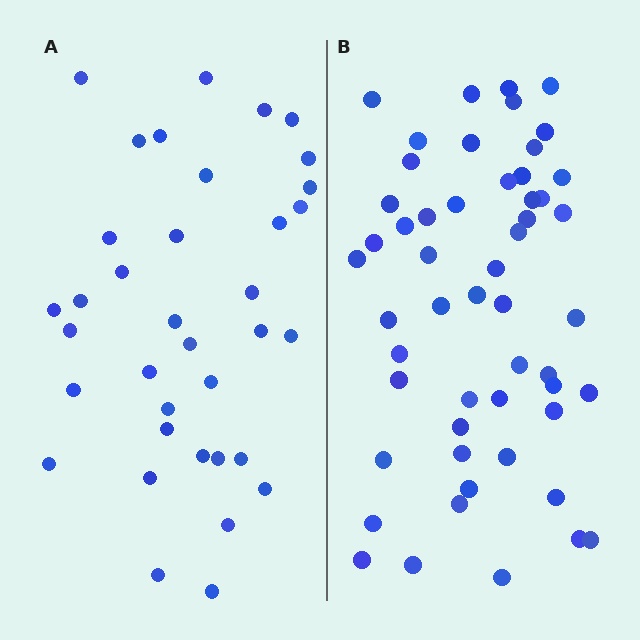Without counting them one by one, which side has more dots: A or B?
Region B (the right region) has more dots.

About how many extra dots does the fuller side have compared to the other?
Region B has approximately 15 more dots than region A.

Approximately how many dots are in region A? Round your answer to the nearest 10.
About 40 dots. (The exact count is 36, which rounds to 40.)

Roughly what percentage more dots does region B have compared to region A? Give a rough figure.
About 45% more.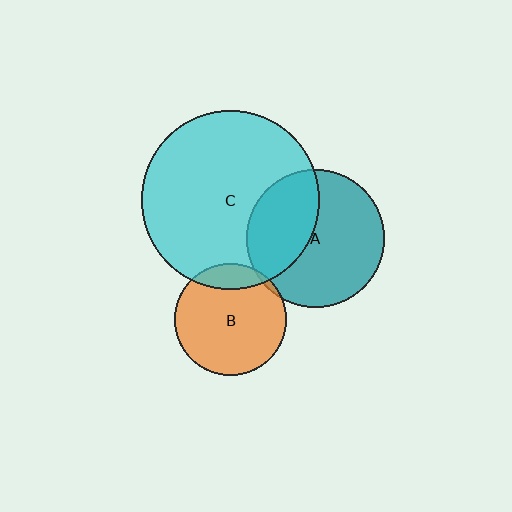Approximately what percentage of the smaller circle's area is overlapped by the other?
Approximately 15%.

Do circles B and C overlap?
Yes.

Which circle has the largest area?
Circle C (cyan).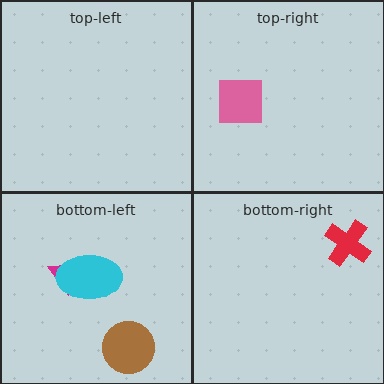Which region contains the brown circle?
The bottom-left region.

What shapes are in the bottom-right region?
The red cross.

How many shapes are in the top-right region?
1.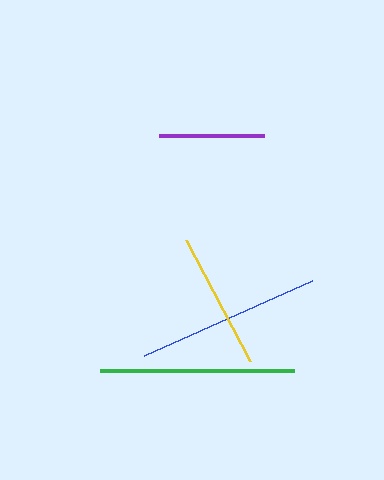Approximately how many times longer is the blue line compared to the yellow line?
The blue line is approximately 1.3 times the length of the yellow line.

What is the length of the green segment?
The green segment is approximately 194 pixels long.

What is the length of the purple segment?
The purple segment is approximately 105 pixels long.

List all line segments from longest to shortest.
From longest to shortest: green, blue, yellow, purple.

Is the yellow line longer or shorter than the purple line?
The yellow line is longer than the purple line.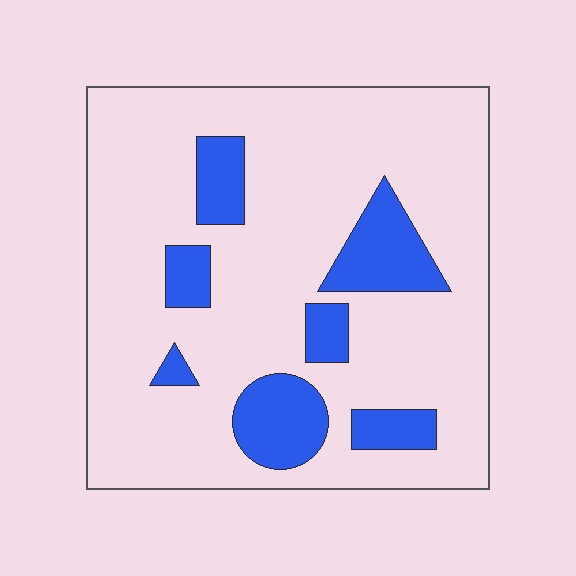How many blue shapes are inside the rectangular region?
7.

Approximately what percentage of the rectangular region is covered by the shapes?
Approximately 20%.